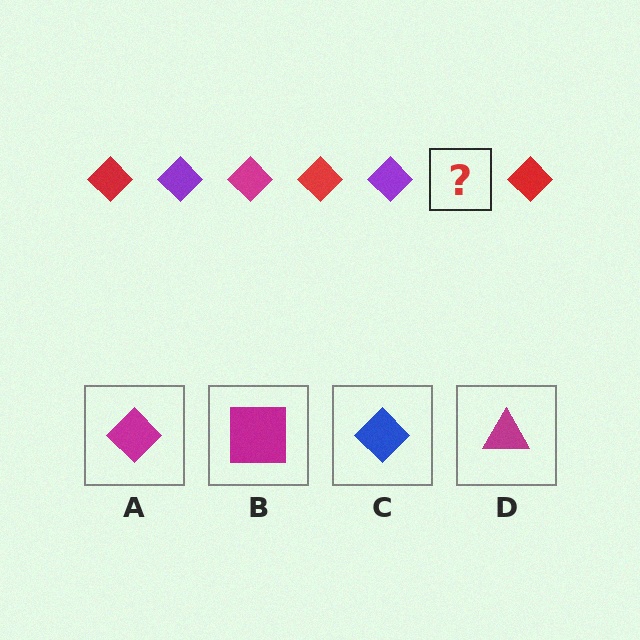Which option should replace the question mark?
Option A.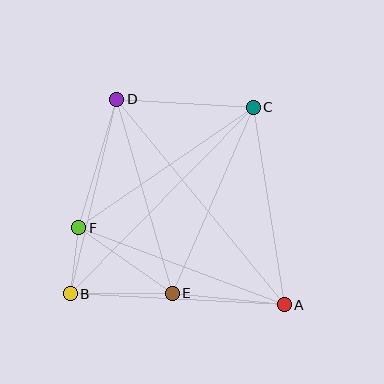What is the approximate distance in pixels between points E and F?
The distance between E and F is approximately 114 pixels.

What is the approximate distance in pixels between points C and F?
The distance between C and F is approximately 212 pixels.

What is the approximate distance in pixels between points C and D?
The distance between C and D is approximately 137 pixels.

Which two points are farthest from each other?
Points A and D are farthest from each other.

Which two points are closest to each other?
Points B and F are closest to each other.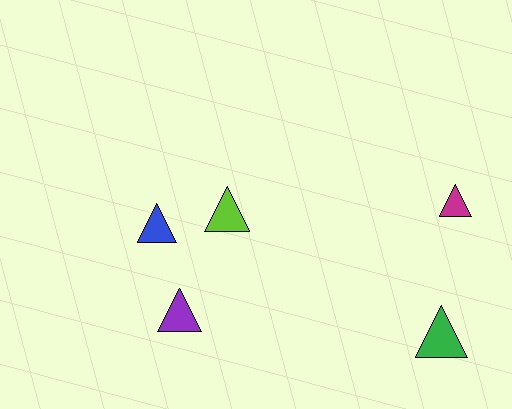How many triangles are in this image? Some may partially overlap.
There are 5 triangles.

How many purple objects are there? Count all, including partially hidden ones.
There is 1 purple object.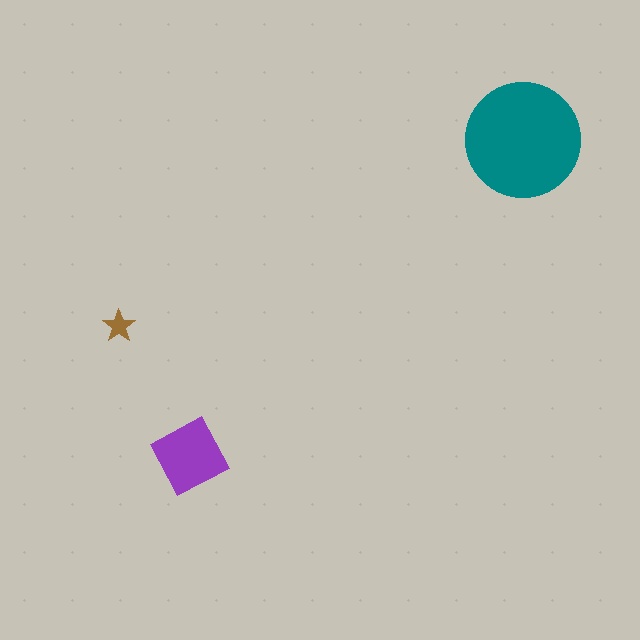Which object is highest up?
The teal circle is topmost.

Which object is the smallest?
The brown star.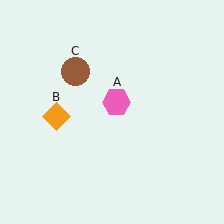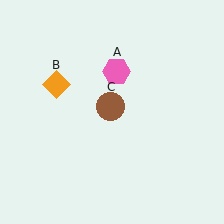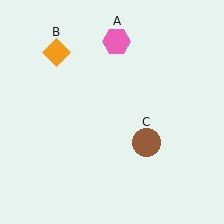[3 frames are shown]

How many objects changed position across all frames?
3 objects changed position: pink hexagon (object A), orange diamond (object B), brown circle (object C).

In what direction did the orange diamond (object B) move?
The orange diamond (object B) moved up.